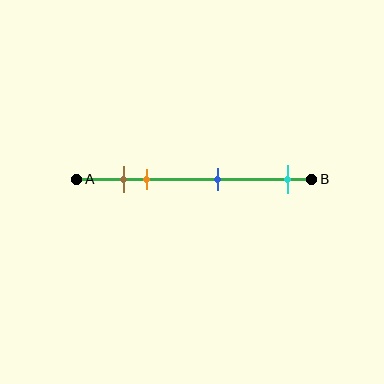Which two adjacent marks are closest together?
The brown and orange marks are the closest adjacent pair.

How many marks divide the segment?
There are 4 marks dividing the segment.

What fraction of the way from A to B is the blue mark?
The blue mark is approximately 60% (0.6) of the way from A to B.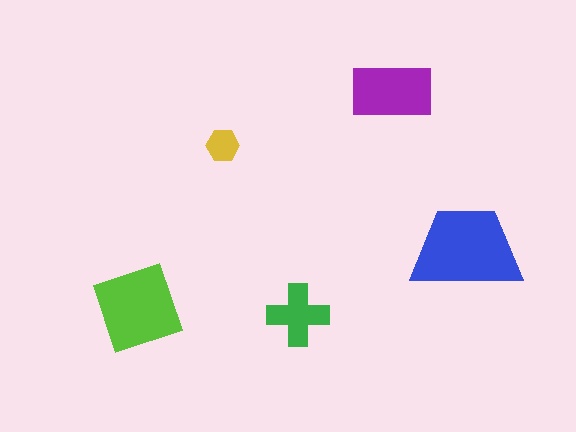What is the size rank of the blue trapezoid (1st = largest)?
1st.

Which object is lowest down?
The green cross is bottommost.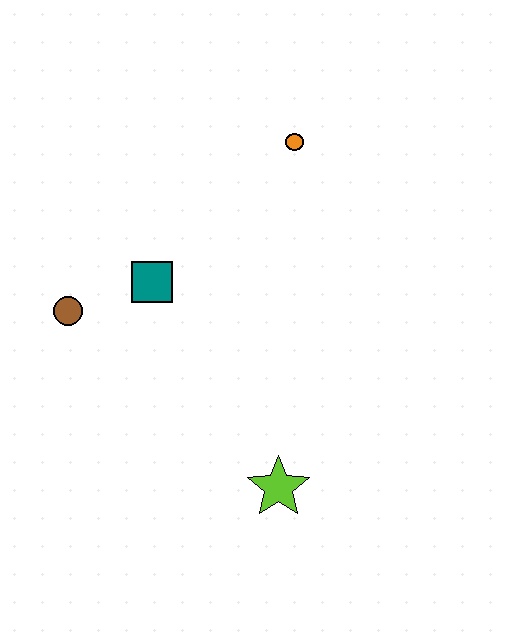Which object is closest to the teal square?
The brown circle is closest to the teal square.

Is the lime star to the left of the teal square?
No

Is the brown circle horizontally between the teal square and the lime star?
No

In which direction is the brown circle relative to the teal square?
The brown circle is to the left of the teal square.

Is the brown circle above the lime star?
Yes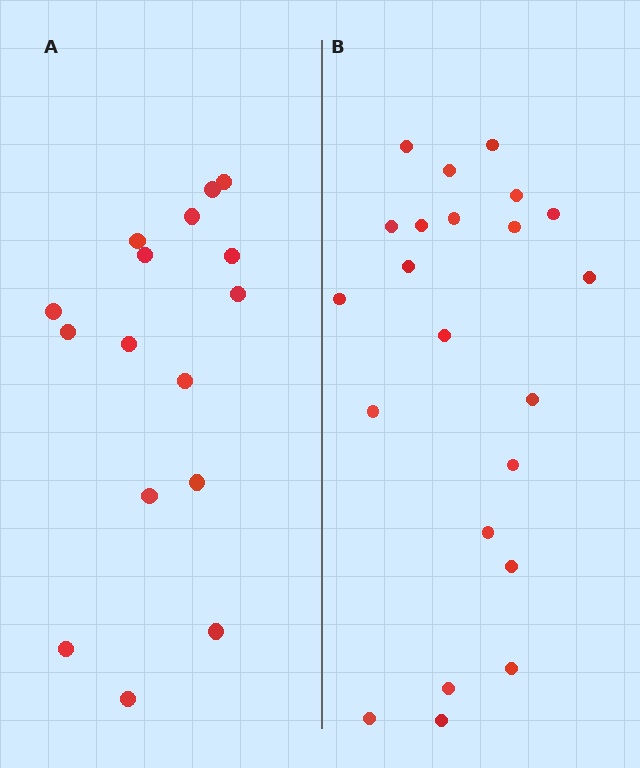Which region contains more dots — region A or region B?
Region B (the right region) has more dots.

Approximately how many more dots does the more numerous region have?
Region B has about 6 more dots than region A.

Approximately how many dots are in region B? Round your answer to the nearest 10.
About 20 dots. (The exact count is 22, which rounds to 20.)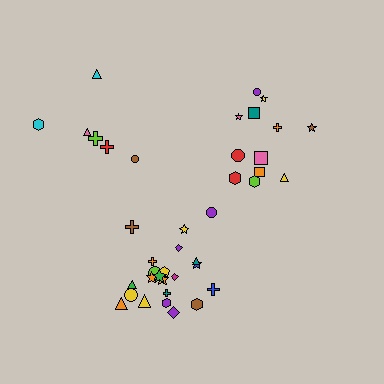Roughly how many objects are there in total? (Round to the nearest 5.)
Roughly 40 objects in total.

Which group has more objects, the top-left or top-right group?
The top-right group.